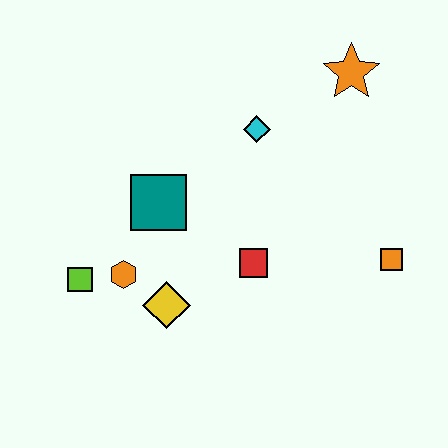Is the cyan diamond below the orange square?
No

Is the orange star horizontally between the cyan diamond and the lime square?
No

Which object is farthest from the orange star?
The lime square is farthest from the orange star.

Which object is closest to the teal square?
The orange hexagon is closest to the teal square.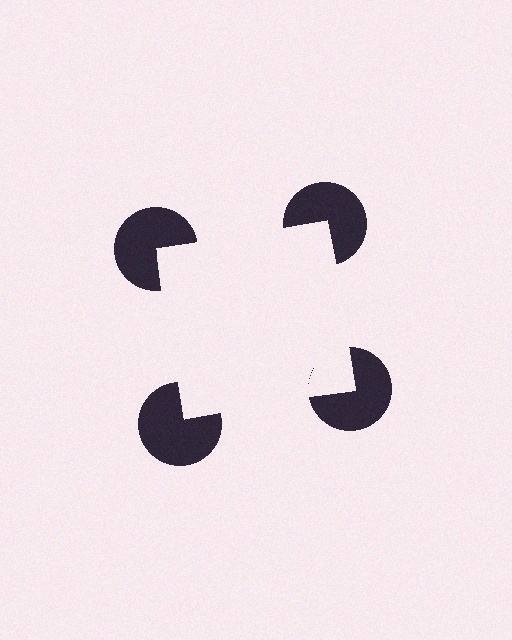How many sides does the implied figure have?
4 sides.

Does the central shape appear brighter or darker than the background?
It typically appears slightly brighter than the background, even though no actual brightness change is drawn.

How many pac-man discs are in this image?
There are 4 — one at each vertex of the illusory square.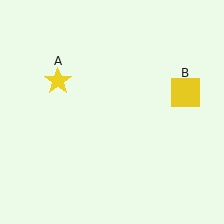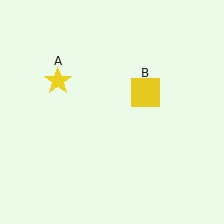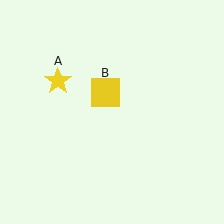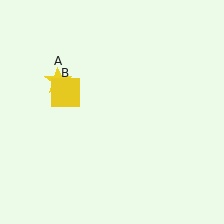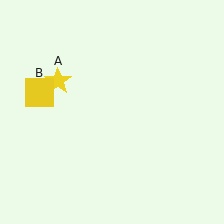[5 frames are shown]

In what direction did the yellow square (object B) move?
The yellow square (object B) moved left.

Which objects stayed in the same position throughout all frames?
Yellow star (object A) remained stationary.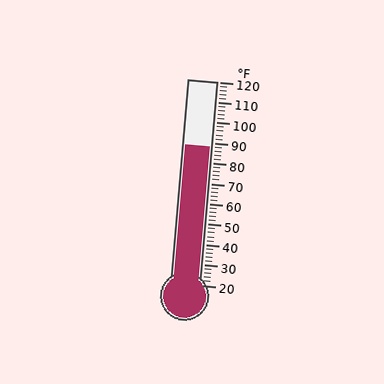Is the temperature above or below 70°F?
The temperature is above 70°F.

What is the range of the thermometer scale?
The thermometer scale ranges from 20°F to 120°F.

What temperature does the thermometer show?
The thermometer shows approximately 88°F.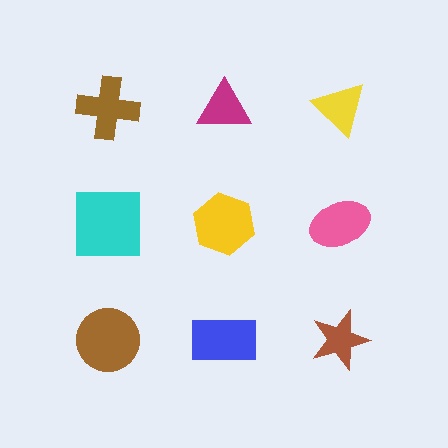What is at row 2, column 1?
A cyan square.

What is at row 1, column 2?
A magenta triangle.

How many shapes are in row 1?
3 shapes.